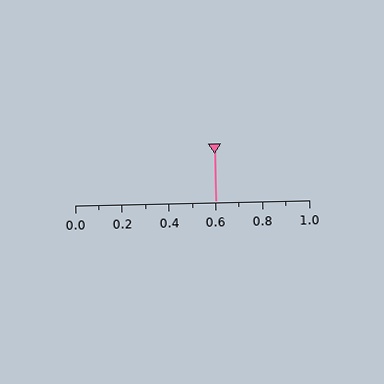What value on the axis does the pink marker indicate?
The marker indicates approximately 0.6.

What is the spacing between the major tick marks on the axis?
The major ticks are spaced 0.2 apart.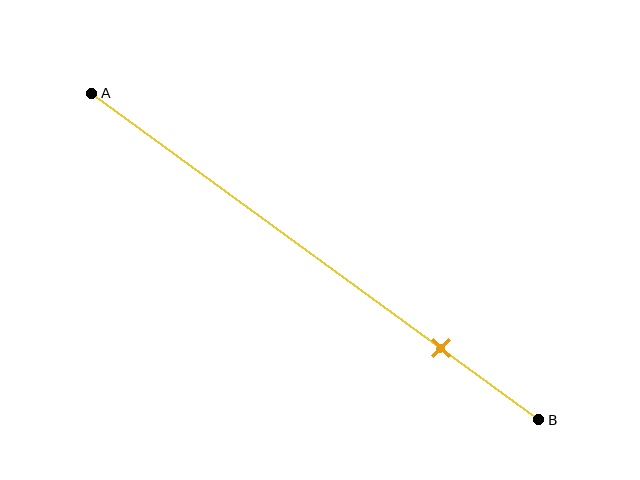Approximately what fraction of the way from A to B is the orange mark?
The orange mark is approximately 80% of the way from A to B.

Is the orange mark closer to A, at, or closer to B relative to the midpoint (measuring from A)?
The orange mark is closer to point B than the midpoint of segment AB.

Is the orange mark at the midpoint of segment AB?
No, the mark is at about 80% from A, not at the 50% midpoint.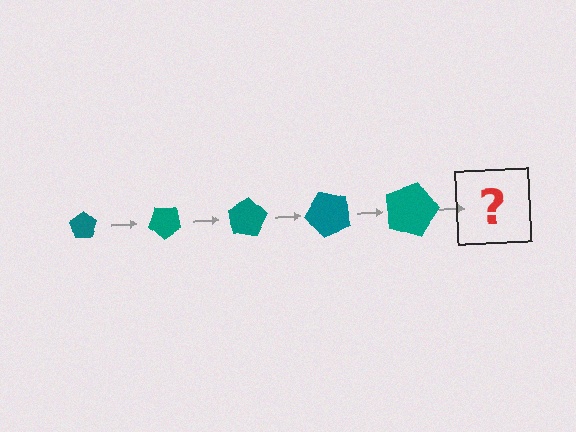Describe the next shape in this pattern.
It should be a pentagon, larger than the previous one and rotated 200 degrees from the start.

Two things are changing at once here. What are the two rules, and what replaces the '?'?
The two rules are that the pentagon grows larger each step and it rotates 40 degrees each step. The '?' should be a pentagon, larger than the previous one and rotated 200 degrees from the start.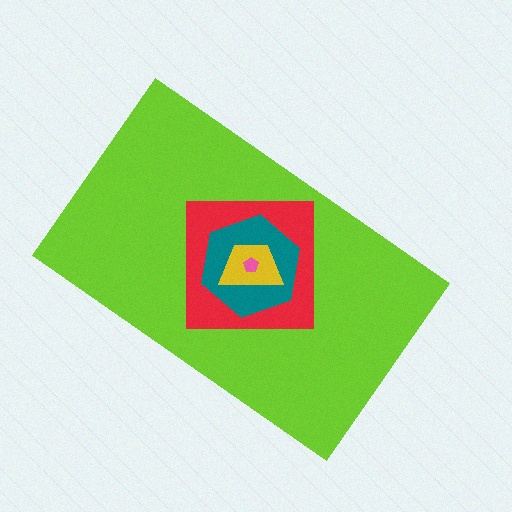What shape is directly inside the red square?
The teal hexagon.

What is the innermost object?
The pink pentagon.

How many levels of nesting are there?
5.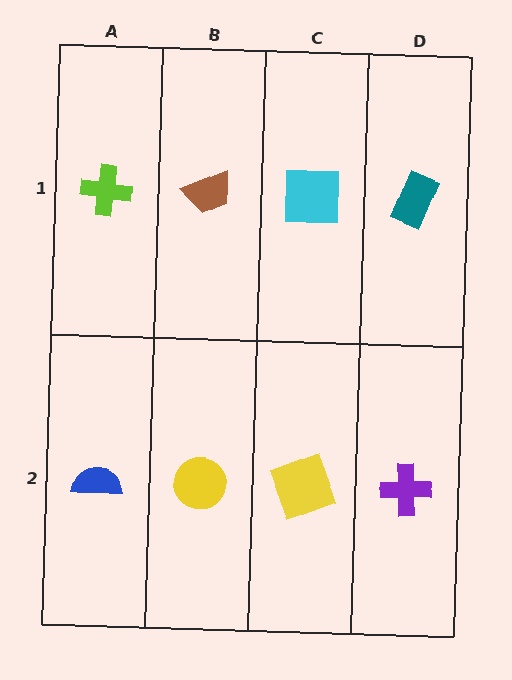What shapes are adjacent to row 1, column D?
A purple cross (row 2, column D), a cyan square (row 1, column C).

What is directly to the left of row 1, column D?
A cyan square.